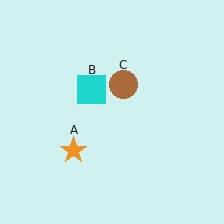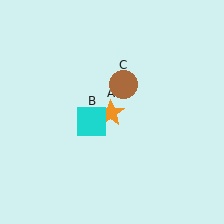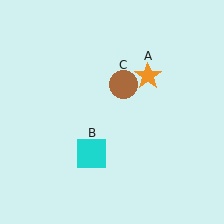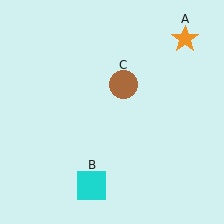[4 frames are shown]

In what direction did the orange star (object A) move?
The orange star (object A) moved up and to the right.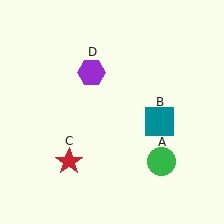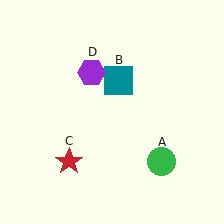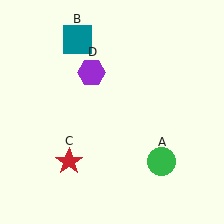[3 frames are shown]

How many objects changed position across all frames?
1 object changed position: teal square (object B).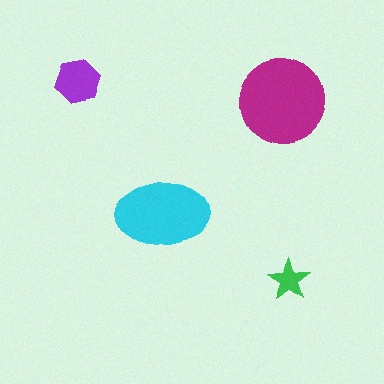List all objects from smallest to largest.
The green star, the purple hexagon, the cyan ellipse, the magenta circle.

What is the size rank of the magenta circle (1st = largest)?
1st.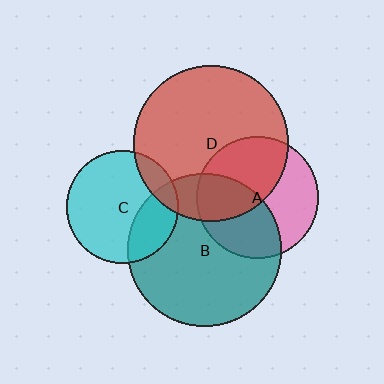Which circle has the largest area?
Circle D (red).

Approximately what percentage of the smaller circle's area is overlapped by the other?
Approximately 45%.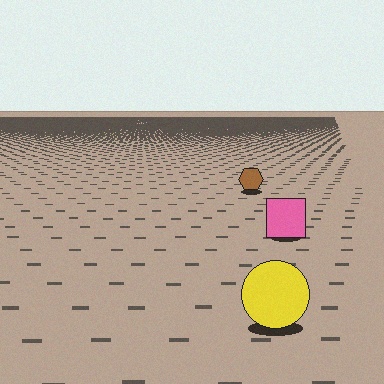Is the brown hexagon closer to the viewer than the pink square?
No. The pink square is closer — you can tell from the texture gradient: the ground texture is coarser near it.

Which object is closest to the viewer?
The yellow circle is closest. The texture marks near it are larger and more spread out.